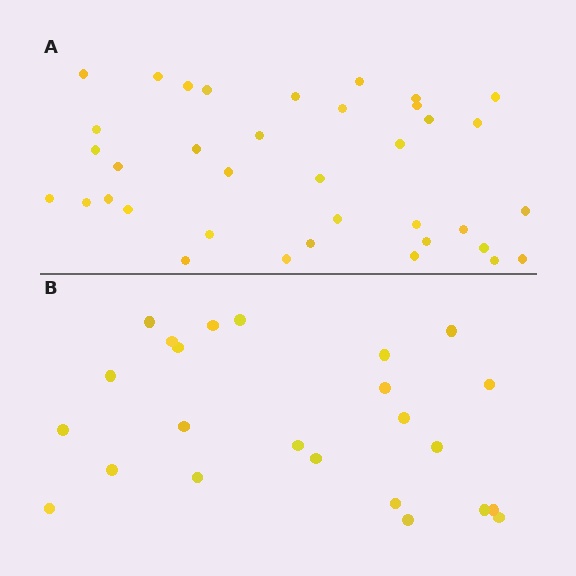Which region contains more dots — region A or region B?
Region A (the top region) has more dots.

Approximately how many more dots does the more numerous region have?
Region A has approximately 15 more dots than region B.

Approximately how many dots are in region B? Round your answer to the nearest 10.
About 20 dots. (The exact count is 24, which rounds to 20.)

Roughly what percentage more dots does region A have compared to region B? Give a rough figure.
About 55% more.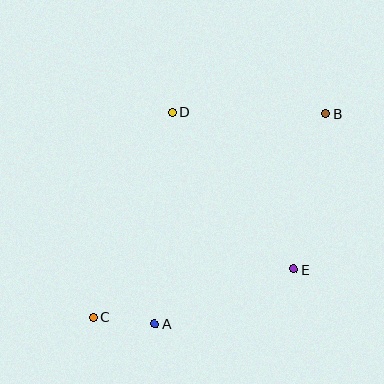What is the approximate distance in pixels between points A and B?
The distance between A and B is approximately 271 pixels.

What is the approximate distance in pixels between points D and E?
The distance between D and E is approximately 199 pixels.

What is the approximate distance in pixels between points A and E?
The distance between A and E is approximately 149 pixels.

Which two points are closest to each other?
Points A and C are closest to each other.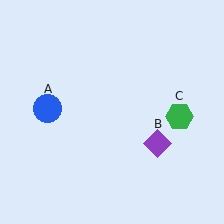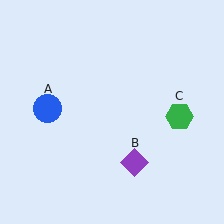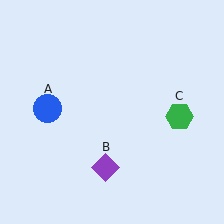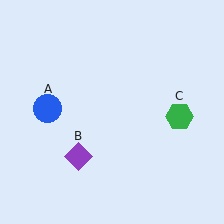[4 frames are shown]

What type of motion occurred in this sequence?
The purple diamond (object B) rotated clockwise around the center of the scene.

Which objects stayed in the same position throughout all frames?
Blue circle (object A) and green hexagon (object C) remained stationary.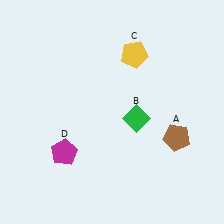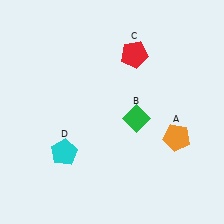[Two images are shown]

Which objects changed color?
A changed from brown to orange. C changed from yellow to red. D changed from magenta to cyan.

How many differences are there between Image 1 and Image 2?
There are 3 differences between the two images.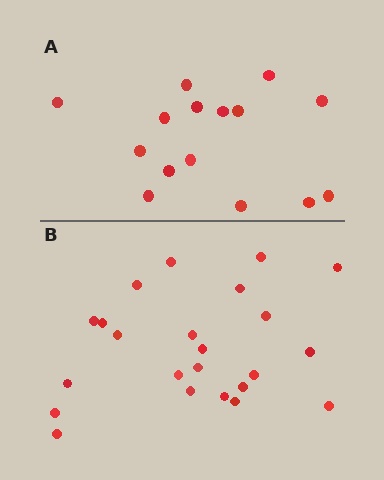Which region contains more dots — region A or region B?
Region B (the bottom region) has more dots.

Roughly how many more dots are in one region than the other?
Region B has roughly 8 or so more dots than region A.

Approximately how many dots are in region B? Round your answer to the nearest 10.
About 20 dots. (The exact count is 23, which rounds to 20.)